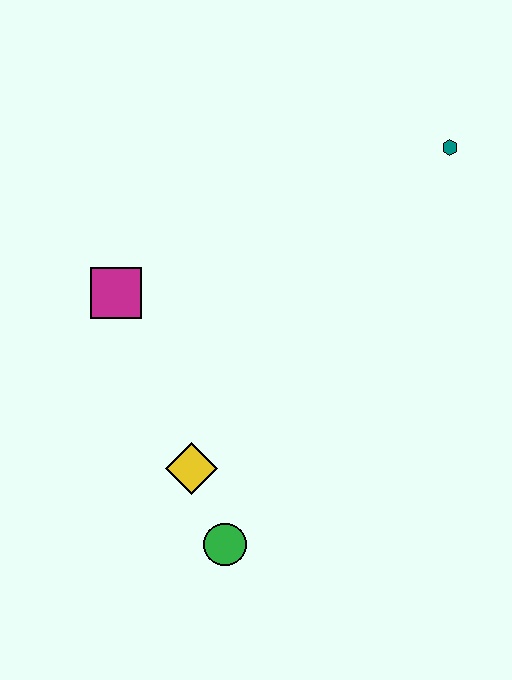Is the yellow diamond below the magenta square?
Yes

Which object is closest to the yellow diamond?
The green circle is closest to the yellow diamond.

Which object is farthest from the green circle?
The teal hexagon is farthest from the green circle.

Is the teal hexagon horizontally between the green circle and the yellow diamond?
No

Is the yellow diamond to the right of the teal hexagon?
No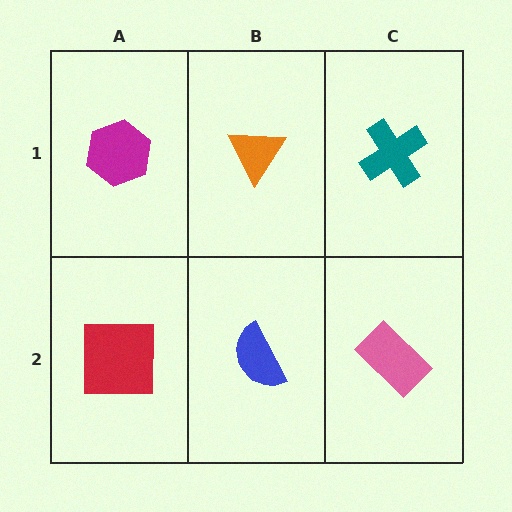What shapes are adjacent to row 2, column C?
A teal cross (row 1, column C), a blue semicircle (row 2, column B).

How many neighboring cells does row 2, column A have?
2.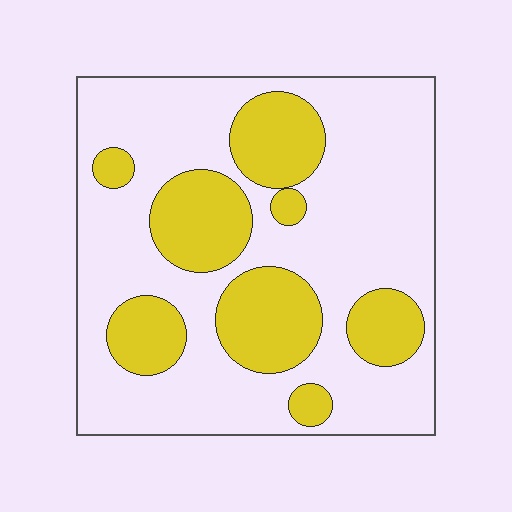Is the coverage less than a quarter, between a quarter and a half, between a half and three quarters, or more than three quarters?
Between a quarter and a half.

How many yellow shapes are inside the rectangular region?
8.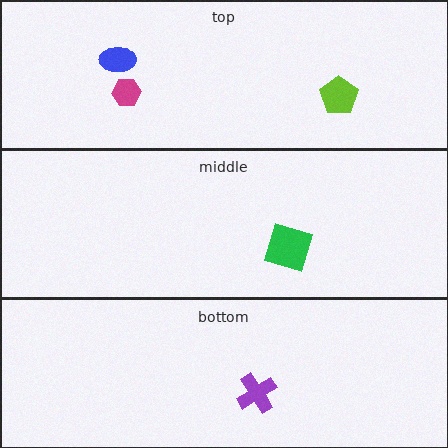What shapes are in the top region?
The blue ellipse, the magenta hexagon, the lime pentagon.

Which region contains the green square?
The middle region.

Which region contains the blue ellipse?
The top region.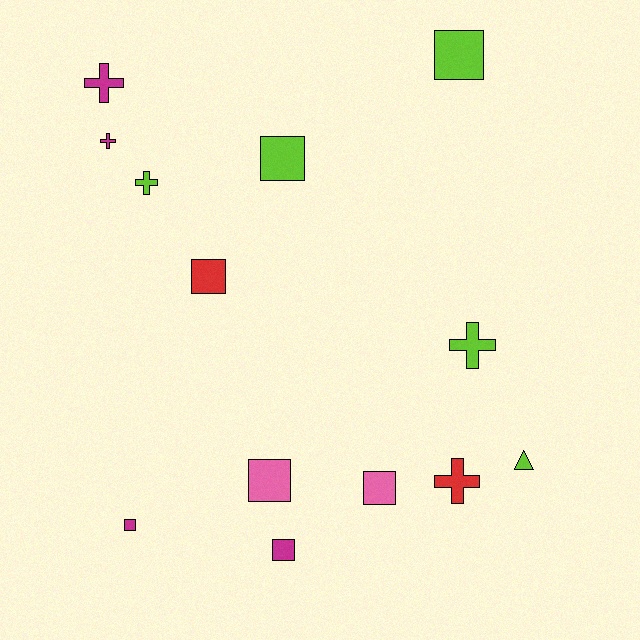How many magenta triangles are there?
There are no magenta triangles.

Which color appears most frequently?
Lime, with 5 objects.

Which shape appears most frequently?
Square, with 7 objects.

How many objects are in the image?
There are 13 objects.